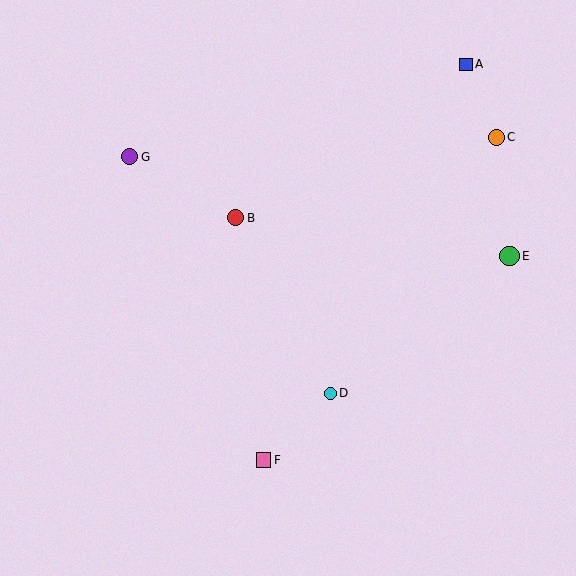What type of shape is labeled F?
Shape F is a pink square.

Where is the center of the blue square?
The center of the blue square is at (466, 64).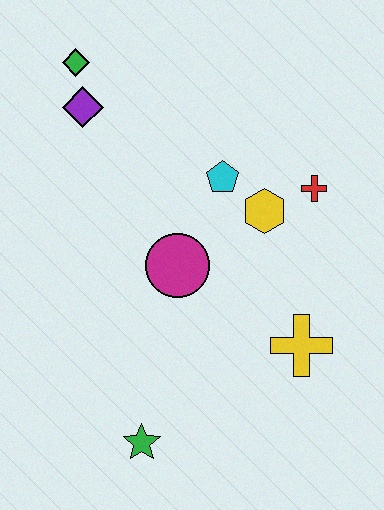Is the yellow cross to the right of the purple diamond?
Yes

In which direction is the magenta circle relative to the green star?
The magenta circle is above the green star.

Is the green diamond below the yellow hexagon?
No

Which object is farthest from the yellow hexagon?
The green star is farthest from the yellow hexagon.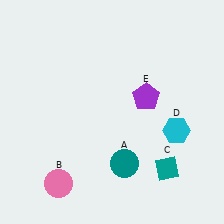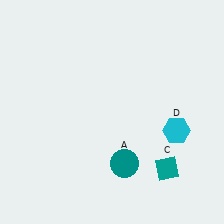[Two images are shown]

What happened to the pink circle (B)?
The pink circle (B) was removed in Image 2. It was in the bottom-left area of Image 1.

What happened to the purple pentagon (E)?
The purple pentagon (E) was removed in Image 2. It was in the top-right area of Image 1.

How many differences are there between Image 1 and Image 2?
There are 2 differences between the two images.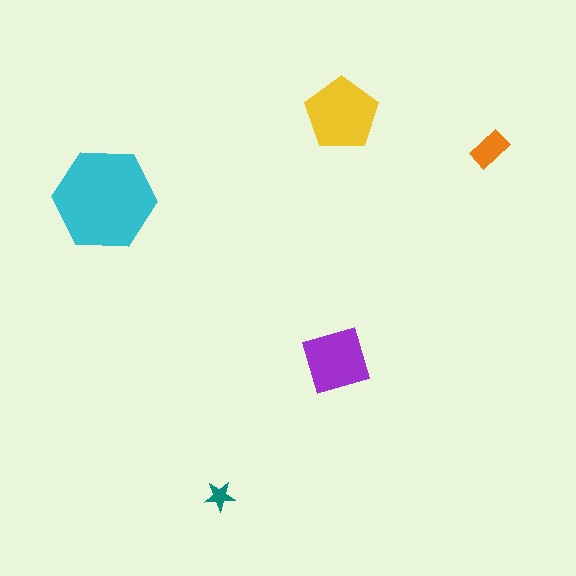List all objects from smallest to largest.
The teal star, the orange rectangle, the purple diamond, the yellow pentagon, the cyan hexagon.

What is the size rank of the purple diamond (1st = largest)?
3rd.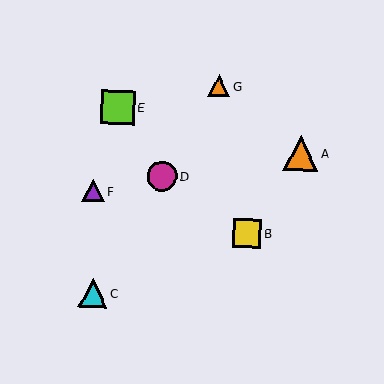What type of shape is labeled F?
Shape F is a purple triangle.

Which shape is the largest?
The orange triangle (labeled A) is the largest.